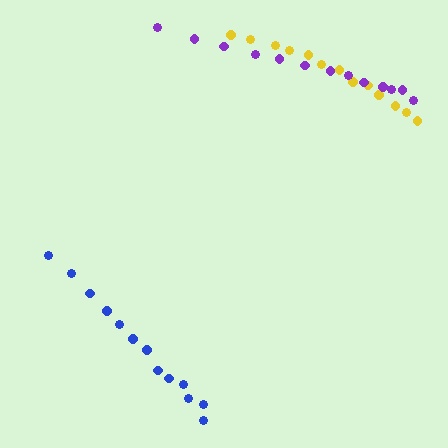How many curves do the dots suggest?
There are 3 distinct paths.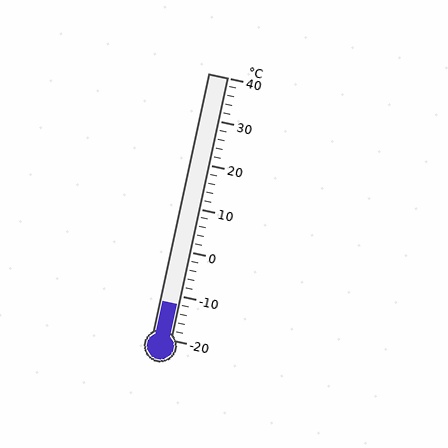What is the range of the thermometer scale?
The thermometer scale ranges from -20°C to 40°C.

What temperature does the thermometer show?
The thermometer shows approximately -12°C.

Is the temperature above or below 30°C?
The temperature is below 30°C.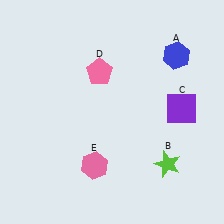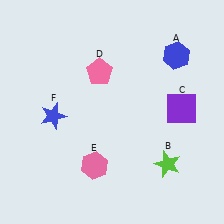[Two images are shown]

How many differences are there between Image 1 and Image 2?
There is 1 difference between the two images.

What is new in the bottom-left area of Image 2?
A blue star (F) was added in the bottom-left area of Image 2.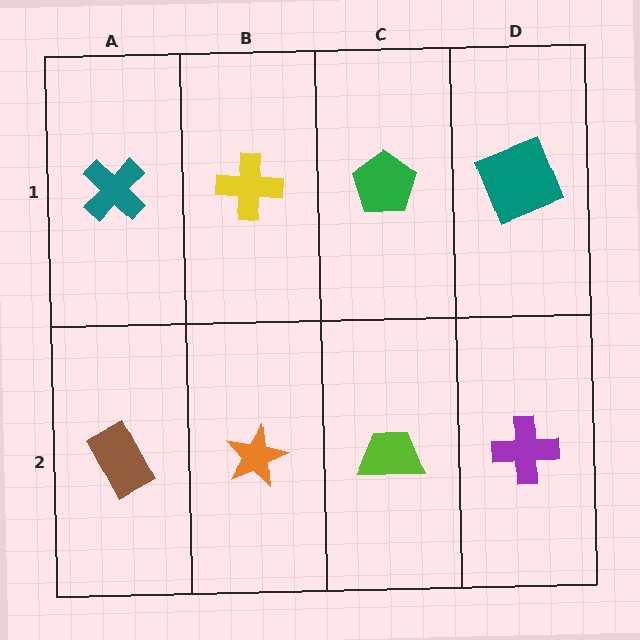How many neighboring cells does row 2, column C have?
3.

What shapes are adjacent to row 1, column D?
A purple cross (row 2, column D), a green pentagon (row 1, column C).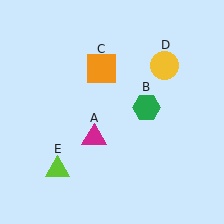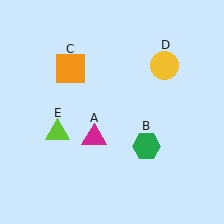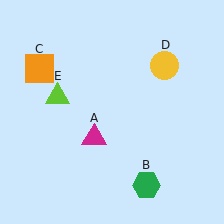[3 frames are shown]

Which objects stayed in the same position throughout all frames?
Magenta triangle (object A) and yellow circle (object D) remained stationary.